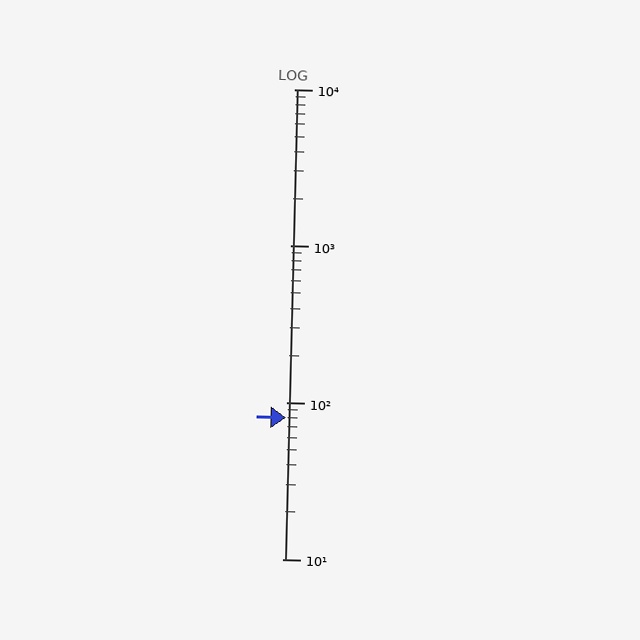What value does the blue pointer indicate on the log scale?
The pointer indicates approximately 80.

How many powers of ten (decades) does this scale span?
The scale spans 3 decades, from 10 to 10000.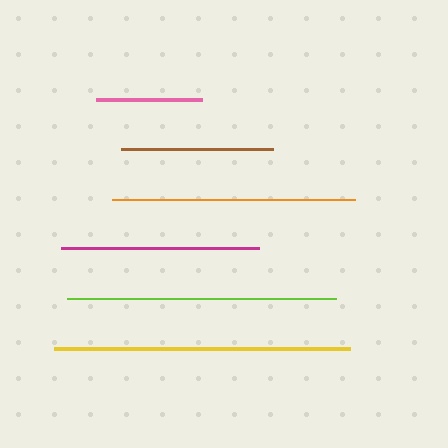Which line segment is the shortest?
The pink line is the shortest at approximately 106 pixels.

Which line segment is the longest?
The yellow line is the longest at approximately 297 pixels.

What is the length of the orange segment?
The orange segment is approximately 243 pixels long.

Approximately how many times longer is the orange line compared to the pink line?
The orange line is approximately 2.3 times the length of the pink line.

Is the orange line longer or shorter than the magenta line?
The orange line is longer than the magenta line.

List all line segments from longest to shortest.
From longest to shortest: yellow, lime, orange, magenta, brown, pink.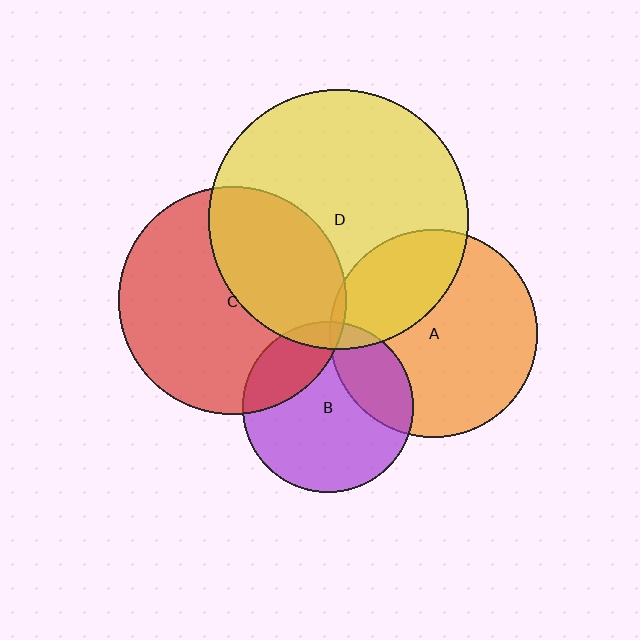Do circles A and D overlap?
Yes.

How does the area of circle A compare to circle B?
Approximately 1.5 times.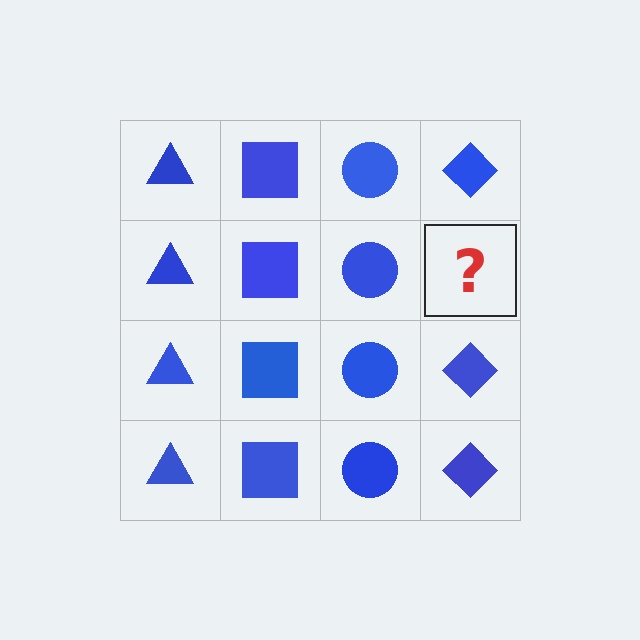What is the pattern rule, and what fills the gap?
The rule is that each column has a consistent shape. The gap should be filled with a blue diamond.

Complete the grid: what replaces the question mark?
The question mark should be replaced with a blue diamond.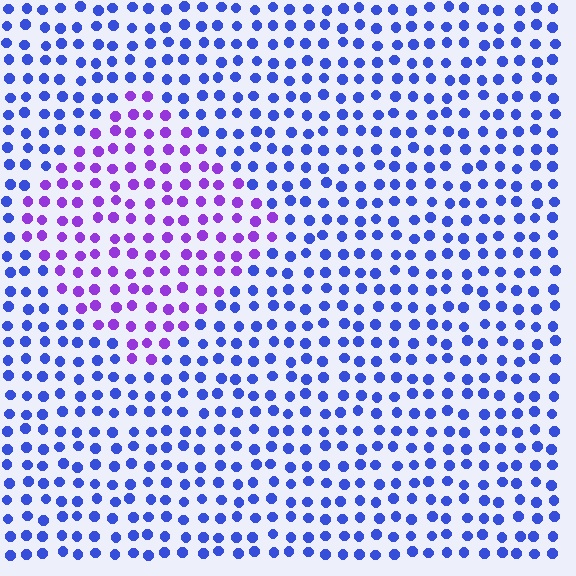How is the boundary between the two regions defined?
The boundary is defined purely by a slight shift in hue (about 44 degrees). Spacing, size, and orientation are identical on both sides.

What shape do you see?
I see a diamond.